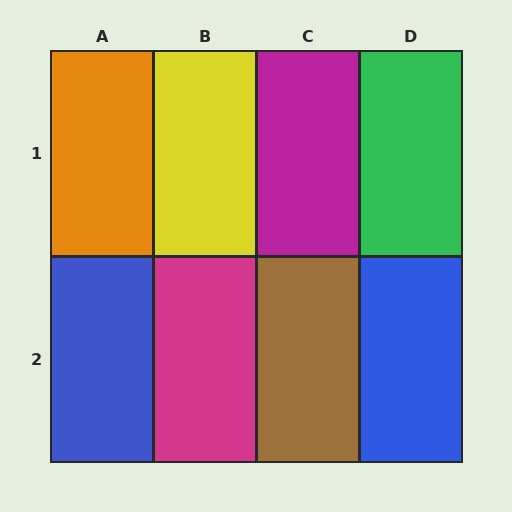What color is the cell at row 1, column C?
Magenta.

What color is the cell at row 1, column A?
Orange.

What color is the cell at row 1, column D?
Green.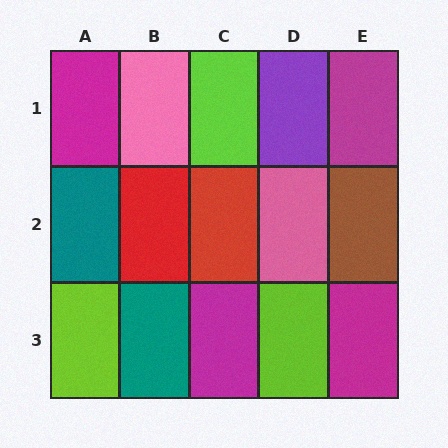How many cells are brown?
1 cell is brown.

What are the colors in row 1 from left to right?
Magenta, pink, lime, purple, magenta.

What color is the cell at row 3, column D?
Lime.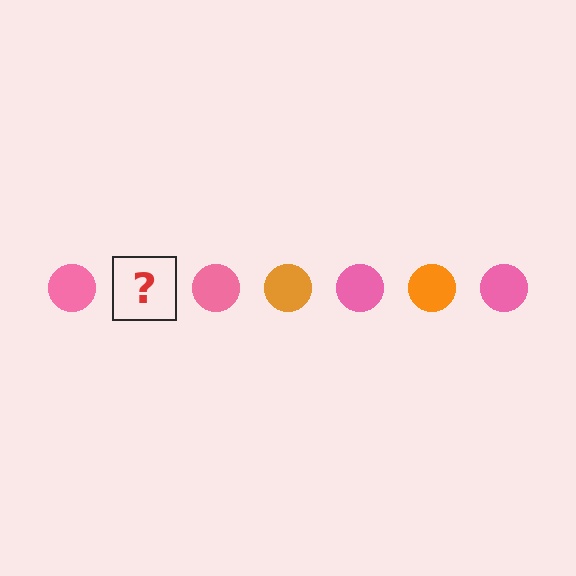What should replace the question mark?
The question mark should be replaced with an orange circle.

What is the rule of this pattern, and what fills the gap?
The rule is that the pattern cycles through pink, orange circles. The gap should be filled with an orange circle.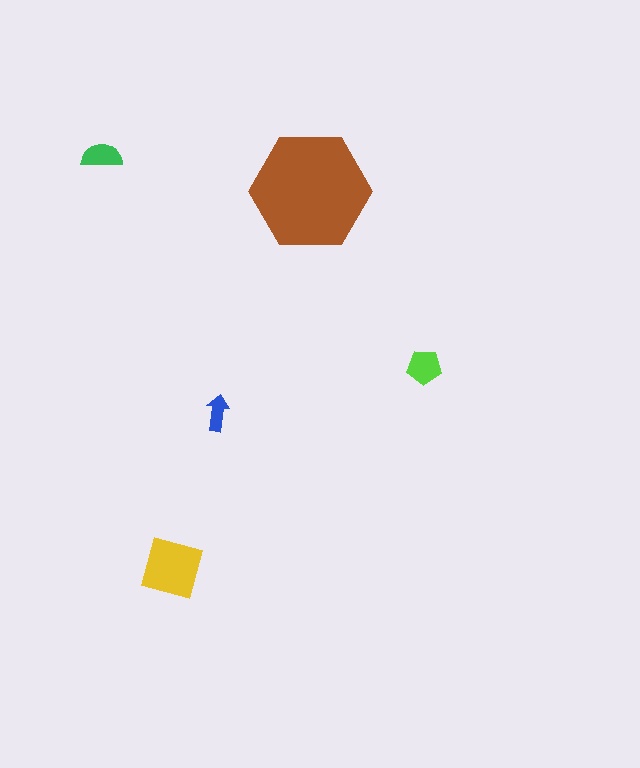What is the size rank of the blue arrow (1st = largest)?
5th.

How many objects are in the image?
There are 5 objects in the image.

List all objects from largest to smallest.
The brown hexagon, the yellow diamond, the lime pentagon, the green semicircle, the blue arrow.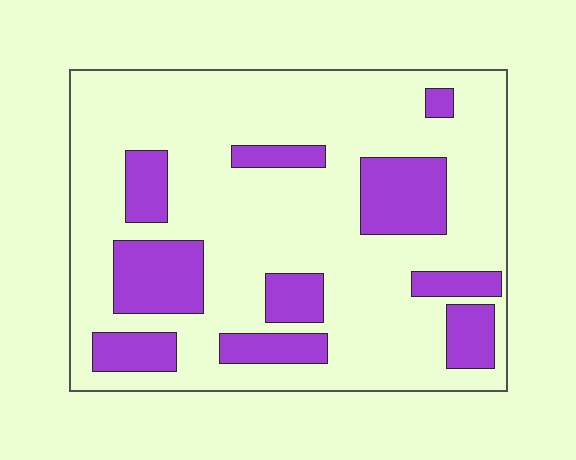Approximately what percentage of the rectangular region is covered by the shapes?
Approximately 25%.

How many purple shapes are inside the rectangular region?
10.